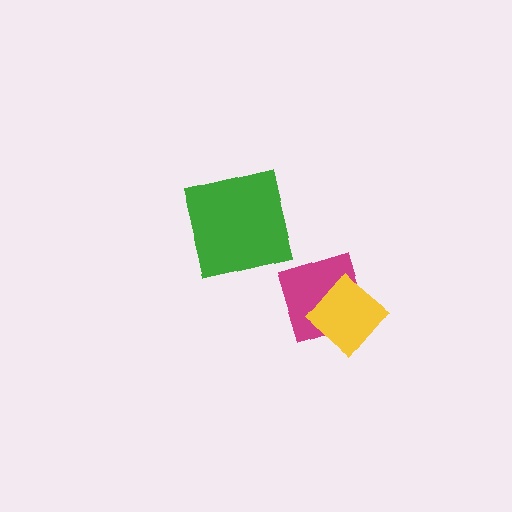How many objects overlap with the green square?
0 objects overlap with the green square.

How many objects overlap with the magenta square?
1 object overlaps with the magenta square.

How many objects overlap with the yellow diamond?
1 object overlaps with the yellow diamond.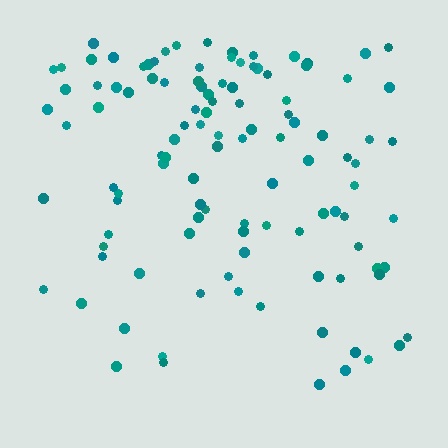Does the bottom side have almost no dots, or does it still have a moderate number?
Still a moderate number, just noticeably fewer than the top.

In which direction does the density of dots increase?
From bottom to top, with the top side densest.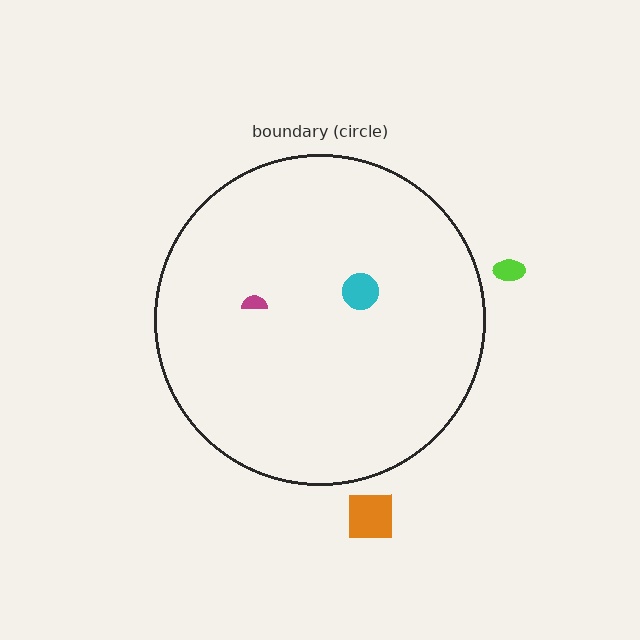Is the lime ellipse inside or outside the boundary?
Outside.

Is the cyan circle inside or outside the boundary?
Inside.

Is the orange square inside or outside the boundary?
Outside.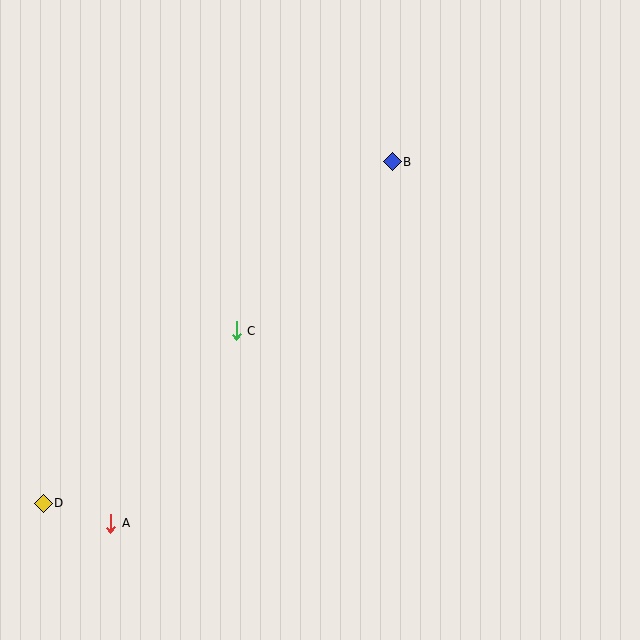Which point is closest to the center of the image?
Point C at (236, 331) is closest to the center.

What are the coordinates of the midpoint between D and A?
The midpoint between D and A is at (77, 513).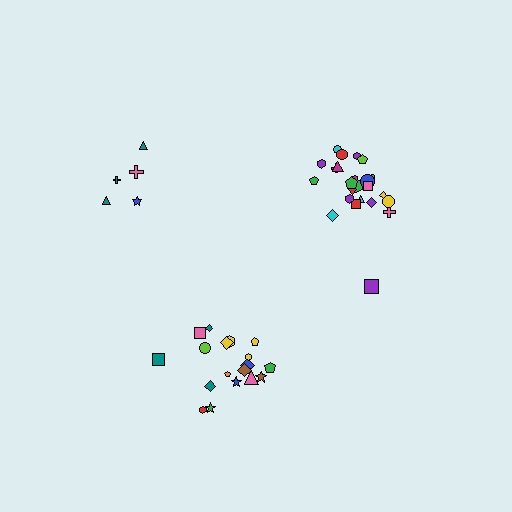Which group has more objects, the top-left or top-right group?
The top-right group.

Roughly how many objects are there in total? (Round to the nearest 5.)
Roughly 50 objects in total.